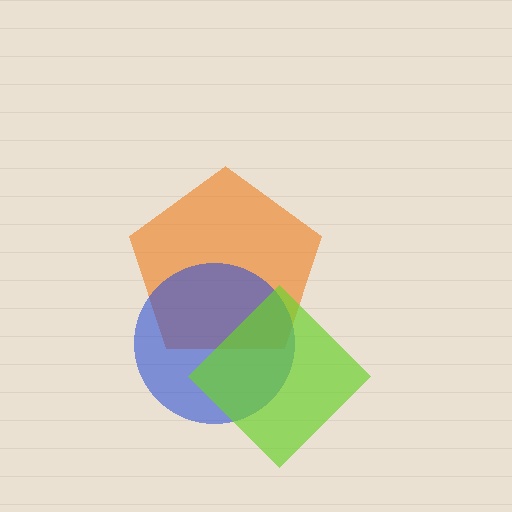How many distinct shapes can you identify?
There are 3 distinct shapes: an orange pentagon, a blue circle, a lime diamond.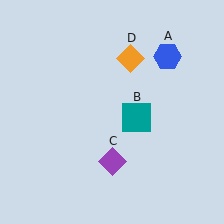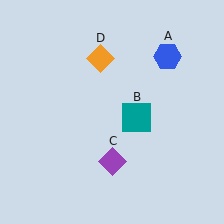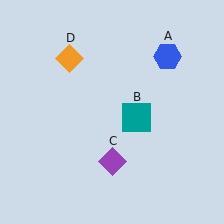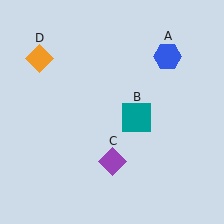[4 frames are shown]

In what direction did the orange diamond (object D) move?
The orange diamond (object D) moved left.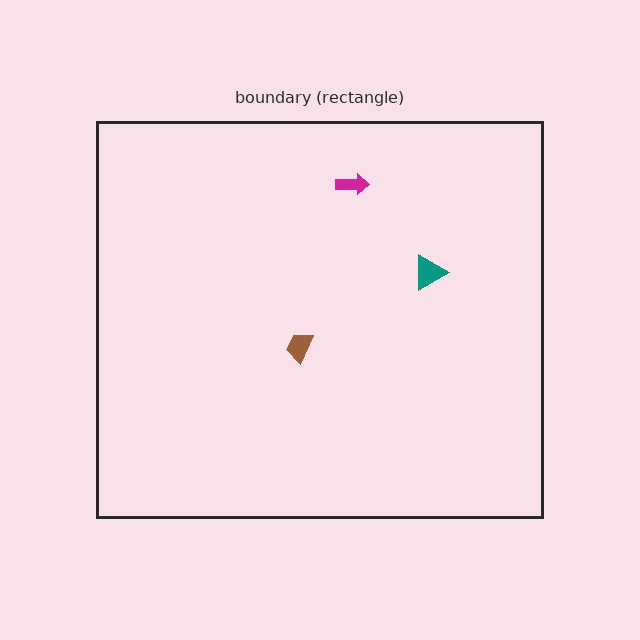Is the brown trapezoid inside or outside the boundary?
Inside.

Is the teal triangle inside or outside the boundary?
Inside.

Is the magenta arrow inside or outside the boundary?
Inside.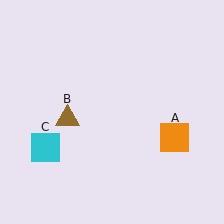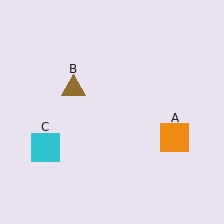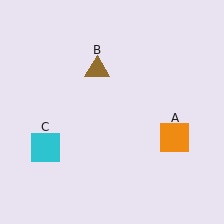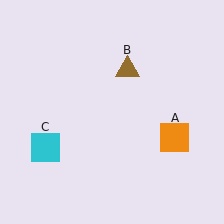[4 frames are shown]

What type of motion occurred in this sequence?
The brown triangle (object B) rotated clockwise around the center of the scene.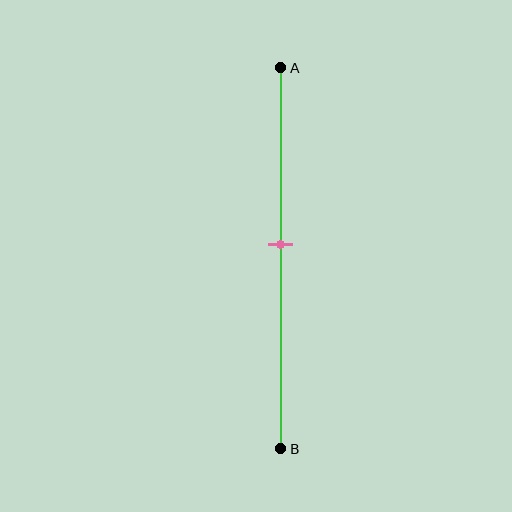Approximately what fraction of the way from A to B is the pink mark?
The pink mark is approximately 45% of the way from A to B.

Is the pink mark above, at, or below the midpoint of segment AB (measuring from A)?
The pink mark is above the midpoint of segment AB.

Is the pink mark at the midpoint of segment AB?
No, the mark is at about 45% from A, not at the 50% midpoint.